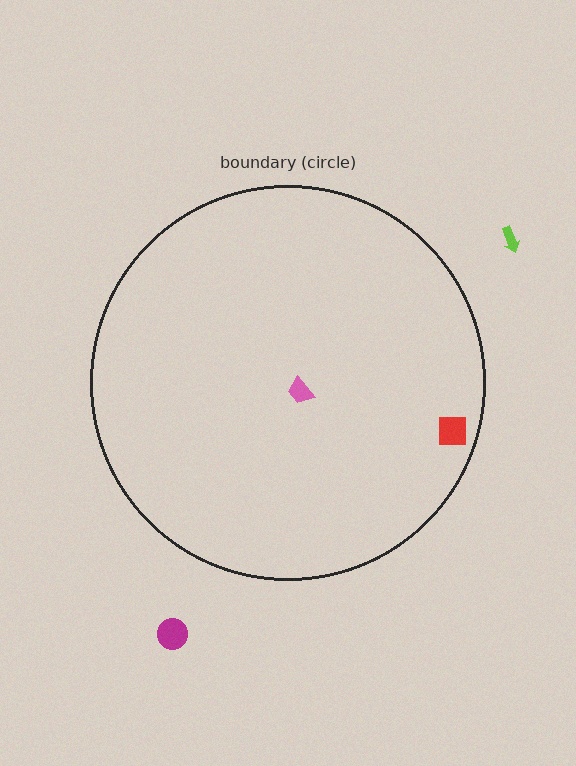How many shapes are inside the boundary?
2 inside, 2 outside.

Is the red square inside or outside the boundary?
Inside.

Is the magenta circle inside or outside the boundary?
Outside.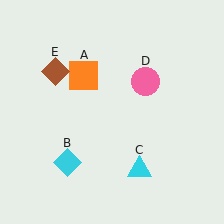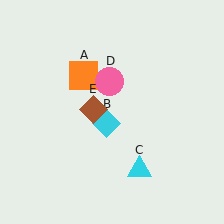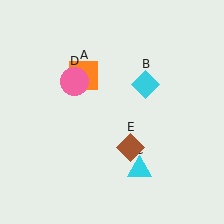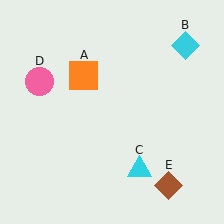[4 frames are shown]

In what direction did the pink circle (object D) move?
The pink circle (object D) moved left.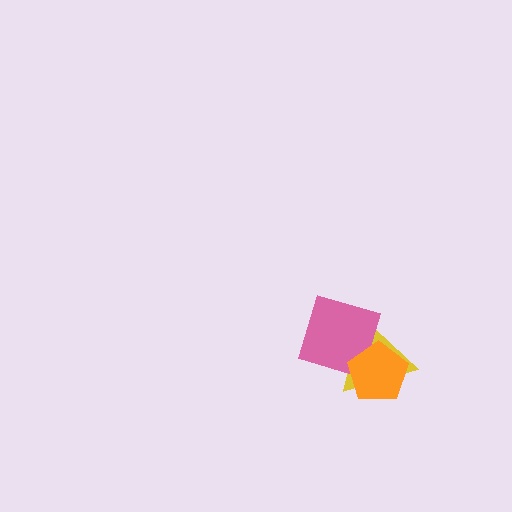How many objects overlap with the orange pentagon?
2 objects overlap with the orange pentagon.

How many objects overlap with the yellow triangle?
2 objects overlap with the yellow triangle.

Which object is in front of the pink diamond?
The orange pentagon is in front of the pink diamond.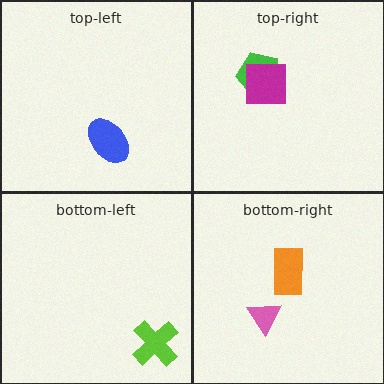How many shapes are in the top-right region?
2.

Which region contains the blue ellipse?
The top-left region.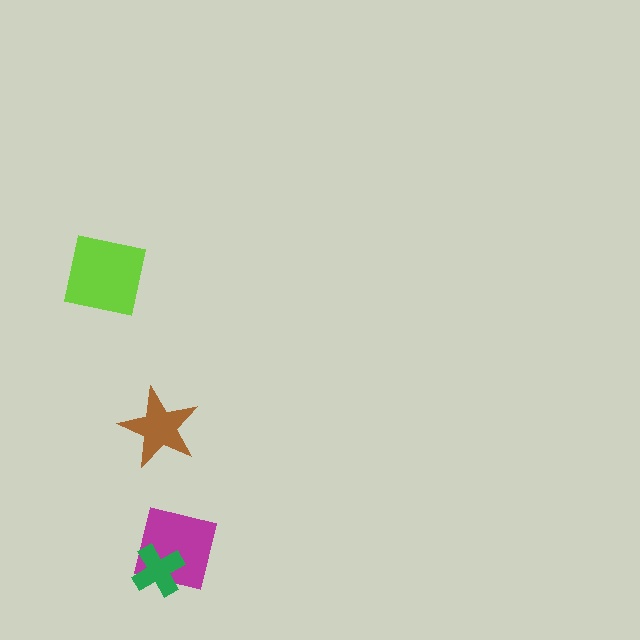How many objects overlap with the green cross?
1 object overlaps with the green cross.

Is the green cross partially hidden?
No, no other shape covers it.